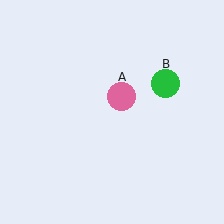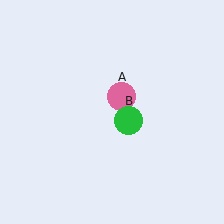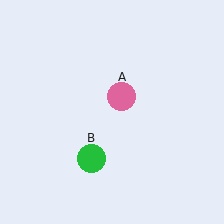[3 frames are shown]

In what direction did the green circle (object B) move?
The green circle (object B) moved down and to the left.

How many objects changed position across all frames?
1 object changed position: green circle (object B).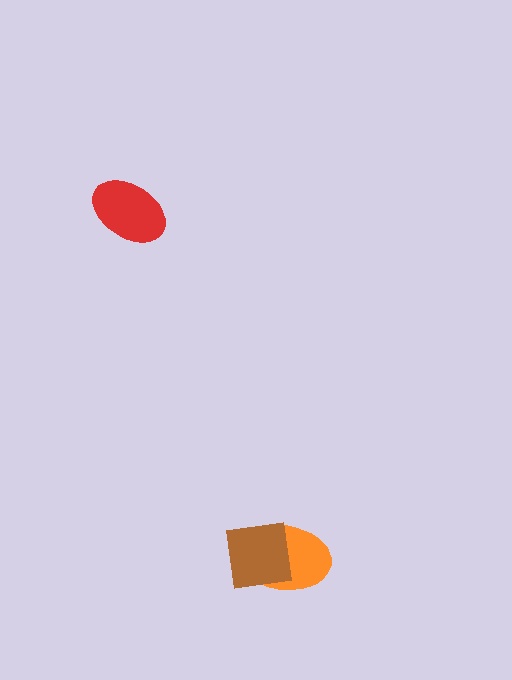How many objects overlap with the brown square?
1 object overlaps with the brown square.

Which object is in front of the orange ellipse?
The brown square is in front of the orange ellipse.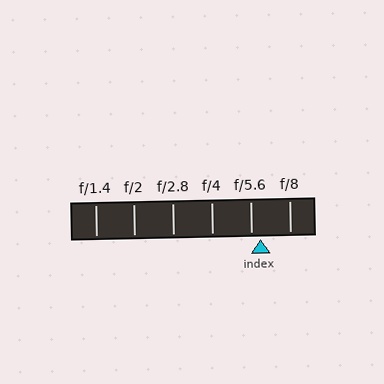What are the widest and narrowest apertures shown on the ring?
The widest aperture shown is f/1.4 and the narrowest is f/8.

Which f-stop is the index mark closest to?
The index mark is closest to f/5.6.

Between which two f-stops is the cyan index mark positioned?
The index mark is between f/5.6 and f/8.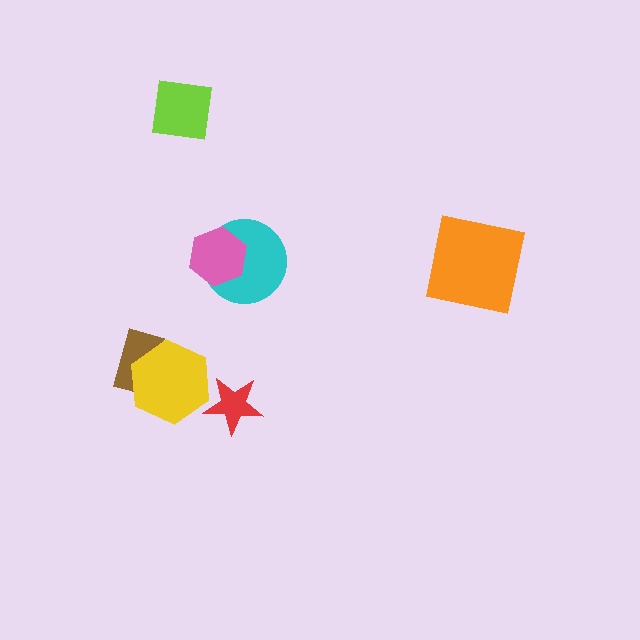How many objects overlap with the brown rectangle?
1 object overlaps with the brown rectangle.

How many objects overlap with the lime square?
0 objects overlap with the lime square.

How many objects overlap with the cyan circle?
1 object overlaps with the cyan circle.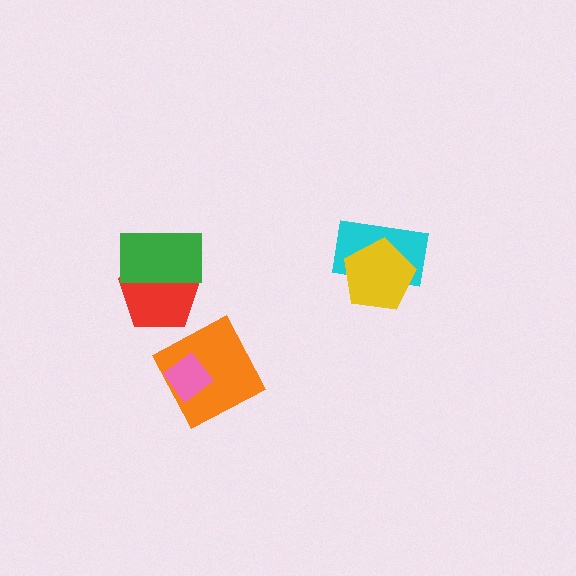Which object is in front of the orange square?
The pink diamond is in front of the orange square.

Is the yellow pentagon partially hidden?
No, no other shape covers it.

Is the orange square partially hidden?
Yes, it is partially covered by another shape.